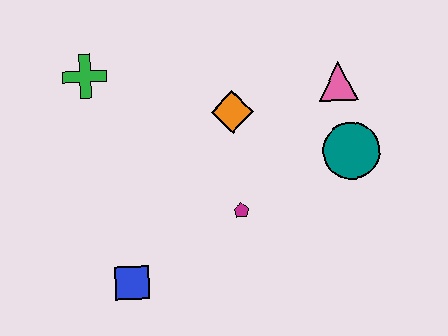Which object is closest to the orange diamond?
The magenta pentagon is closest to the orange diamond.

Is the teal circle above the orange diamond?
No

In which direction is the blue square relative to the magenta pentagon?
The blue square is to the left of the magenta pentagon.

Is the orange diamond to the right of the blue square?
Yes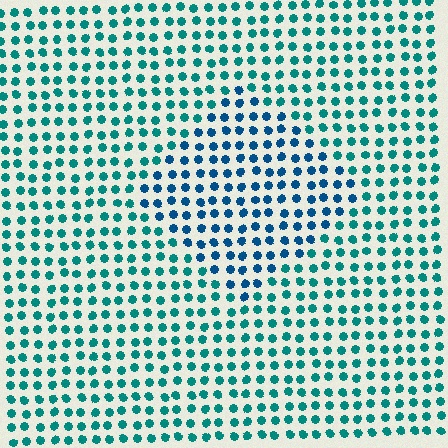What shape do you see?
I see a diamond.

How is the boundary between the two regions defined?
The boundary is defined purely by a slight shift in hue (about 30 degrees). Spacing, size, and orientation are identical on both sides.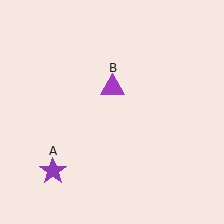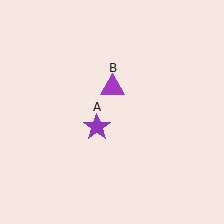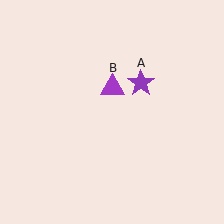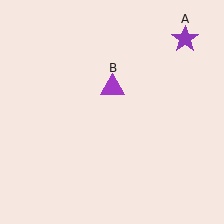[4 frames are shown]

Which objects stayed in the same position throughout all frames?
Purple triangle (object B) remained stationary.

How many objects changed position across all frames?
1 object changed position: purple star (object A).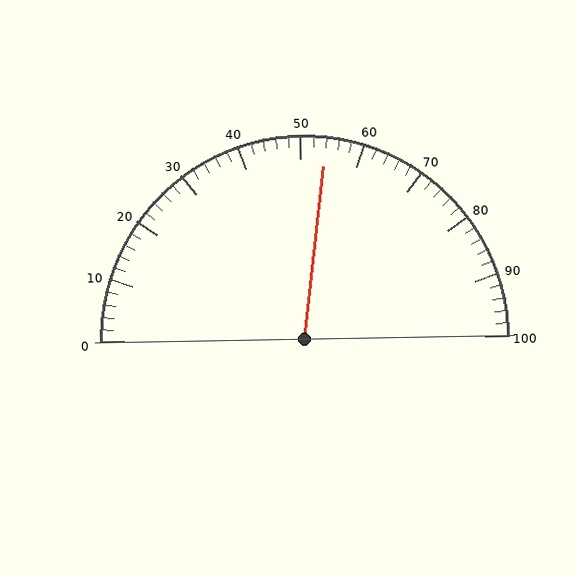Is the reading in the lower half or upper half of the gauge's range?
The reading is in the upper half of the range (0 to 100).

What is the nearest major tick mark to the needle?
The nearest major tick mark is 50.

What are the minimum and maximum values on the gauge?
The gauge ranges from 0 to 100.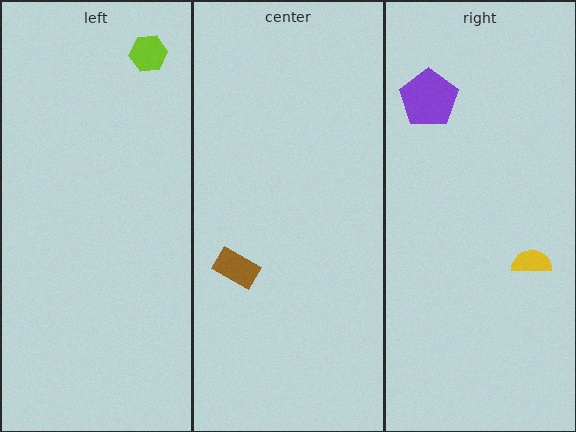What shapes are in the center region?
The brown rectangle.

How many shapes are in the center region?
1.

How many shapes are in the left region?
1.